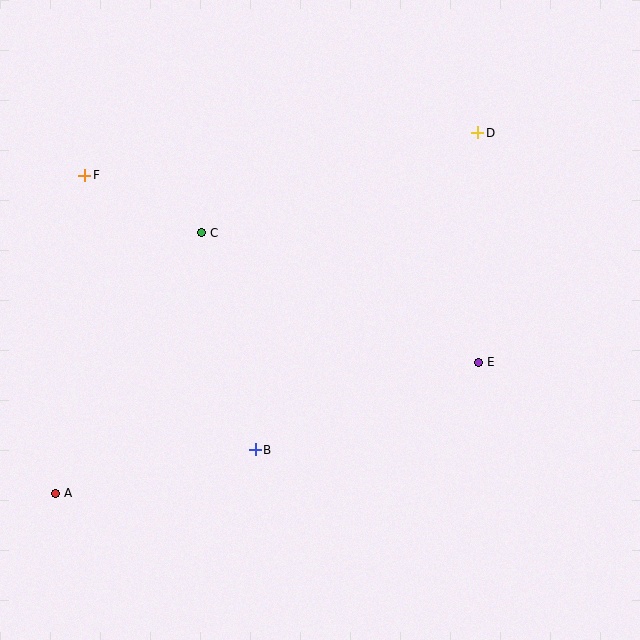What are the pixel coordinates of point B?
Point B is at (255, 450).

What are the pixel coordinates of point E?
Point E is at (479, 362).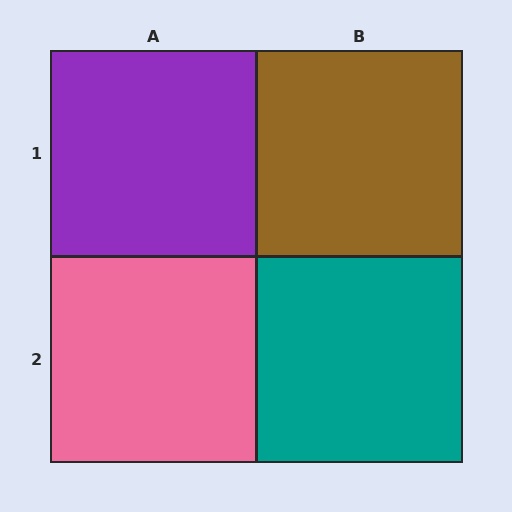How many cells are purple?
1 cell is purple.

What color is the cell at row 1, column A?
Purple.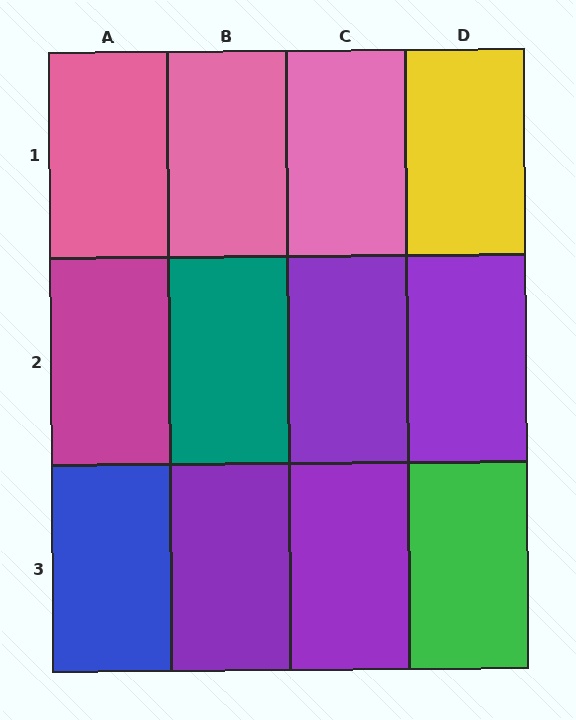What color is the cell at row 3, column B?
Purple.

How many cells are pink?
3 cells are pink.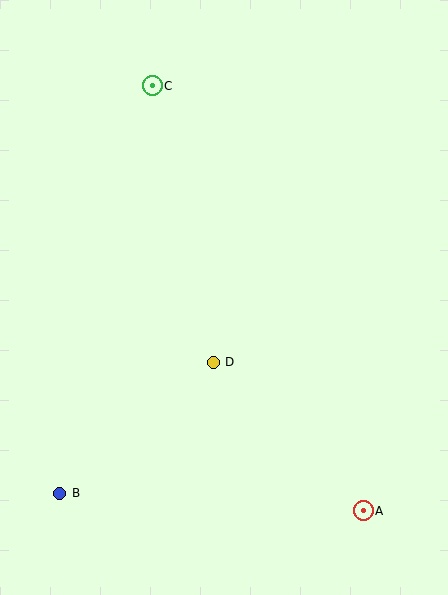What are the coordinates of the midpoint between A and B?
The midpoint between A and B is at (212, 502).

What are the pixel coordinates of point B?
Point B is at (60, 493).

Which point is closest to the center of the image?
Point D at (213, 362) is closest to the center.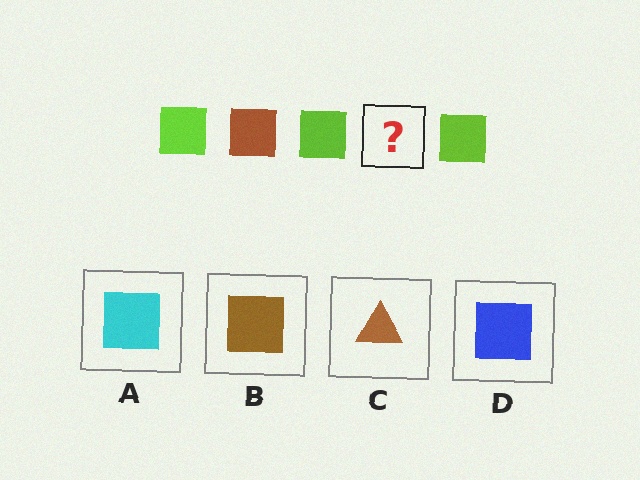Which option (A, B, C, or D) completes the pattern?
B.